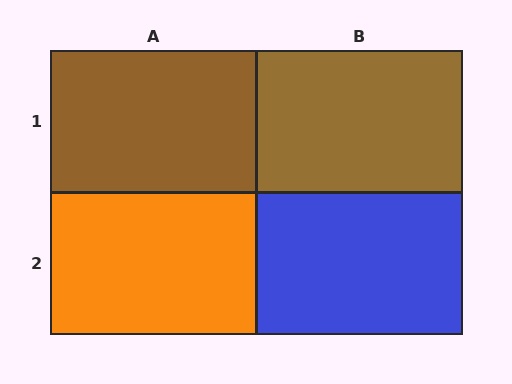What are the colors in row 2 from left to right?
Orange, blue.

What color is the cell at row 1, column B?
Brown.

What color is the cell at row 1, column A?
Brown.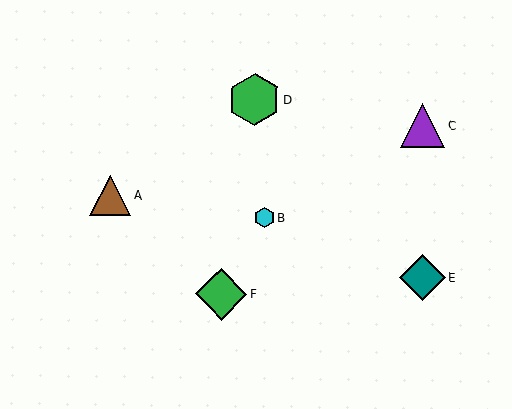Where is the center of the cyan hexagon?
The center of the cyan hexagon is at (264, 218).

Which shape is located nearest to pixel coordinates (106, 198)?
The brown triangle (labeled A) at (110, 196) is nearest to that location.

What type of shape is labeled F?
Shape F is a green diamond.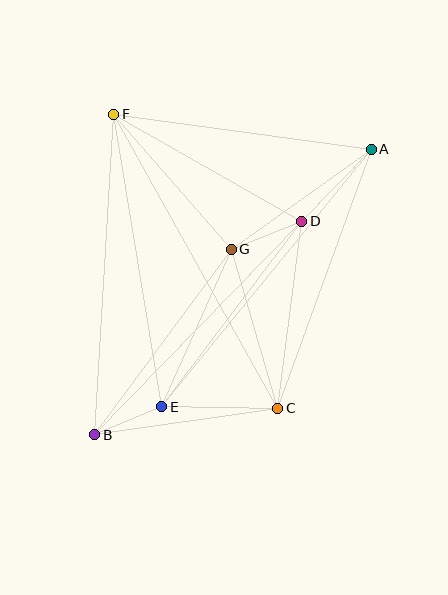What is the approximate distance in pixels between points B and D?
The distance between B and D is approximately 298 pixels.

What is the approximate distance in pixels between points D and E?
The distance between D and E is approximately 233 pixels.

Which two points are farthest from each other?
Points A and B are farthest from each other.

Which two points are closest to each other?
Points B and E are closest to each other.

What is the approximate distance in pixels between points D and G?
The distance between D and G is approximately 76 pixels.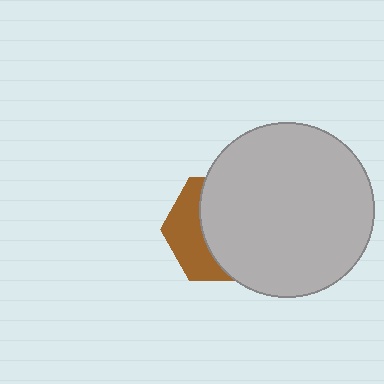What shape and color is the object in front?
The object in front is a light gray circle.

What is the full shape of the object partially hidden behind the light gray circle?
The partially hidden object is a brown hexagon.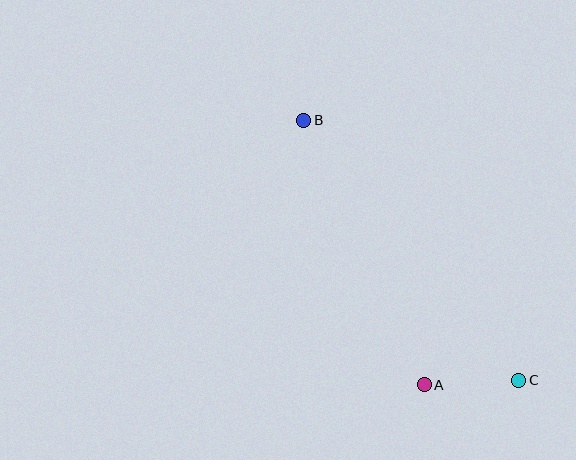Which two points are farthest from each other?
Points B and C are farthest from each other.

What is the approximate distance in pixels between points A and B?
The distance between A and B is approximately 290 pixels.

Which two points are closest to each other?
Points A and C are closest to each other.